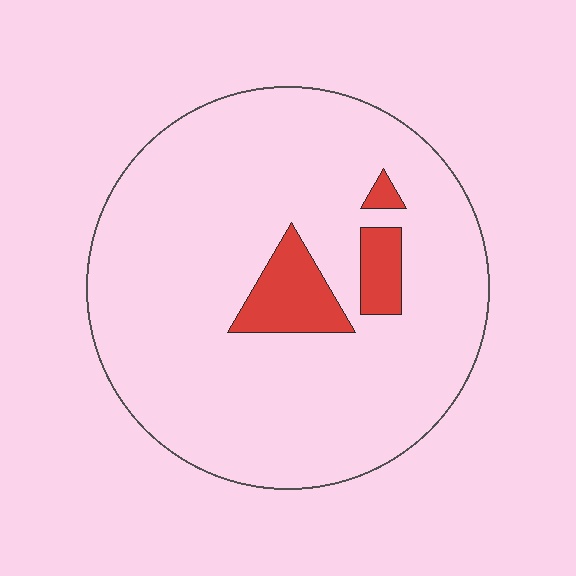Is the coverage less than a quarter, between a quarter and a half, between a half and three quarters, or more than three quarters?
Less than a quarter.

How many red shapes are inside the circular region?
3.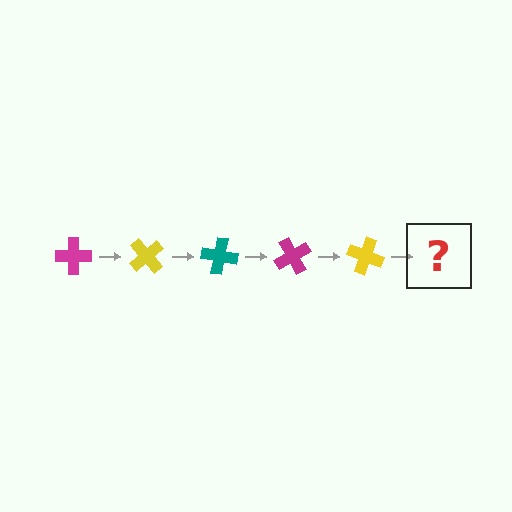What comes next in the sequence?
The next element should be a teal cross, rotated 250 degrees from the start.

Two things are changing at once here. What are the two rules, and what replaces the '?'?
The two rules are that it rotates 50 degrees each step and the color cycles through magenta, yellow, and teal. The '?' should be a teal cross, rotated 250 degrees from the start.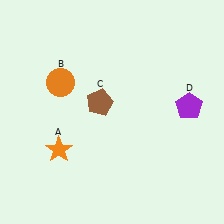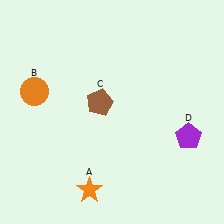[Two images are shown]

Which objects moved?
The objects that moved are: the orange star (A), the orange circle (B), the purple pentagon (D).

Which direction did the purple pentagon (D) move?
The purple pentagon (D) moved down.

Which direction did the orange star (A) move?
The orange star (A) moved down.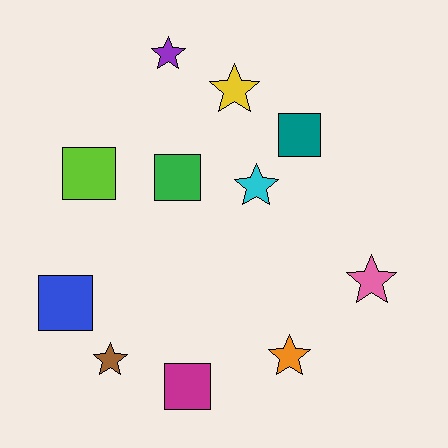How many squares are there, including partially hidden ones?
There are 5 squares.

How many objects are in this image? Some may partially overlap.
There are 11 objects.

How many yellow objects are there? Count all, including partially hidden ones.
There is 1 yellow object.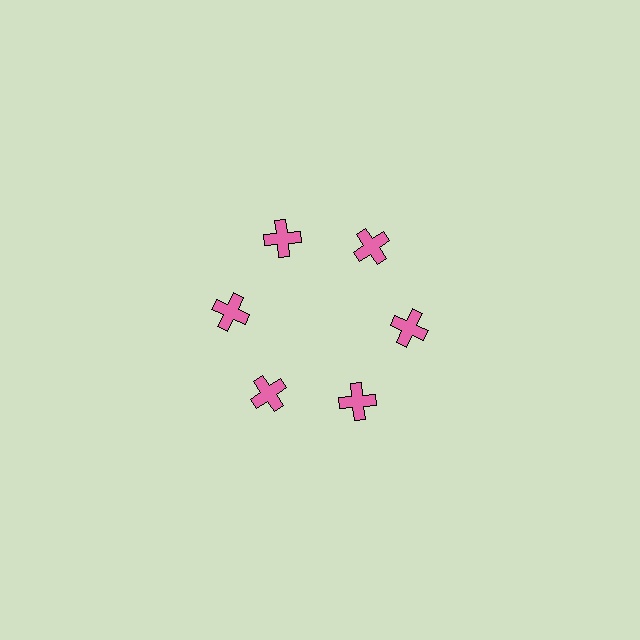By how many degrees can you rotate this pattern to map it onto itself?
The pattern maps onto itself every 60 degrees of rotation.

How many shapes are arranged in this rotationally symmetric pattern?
There are 6 shapes, arranged in 6 groups of 1.